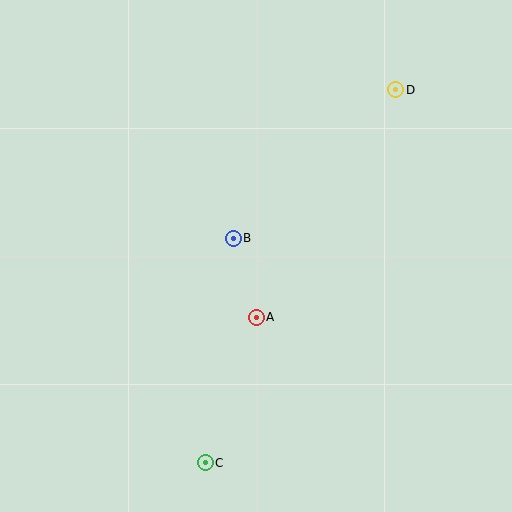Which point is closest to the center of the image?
Point B at (233, 238) is closest to the center.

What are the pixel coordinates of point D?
Point D is at (396, 90).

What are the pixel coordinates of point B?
Point B is at (233, 238).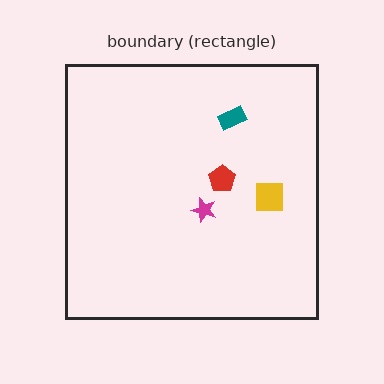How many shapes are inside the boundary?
4 inside, 0 outside.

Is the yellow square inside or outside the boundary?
Inside.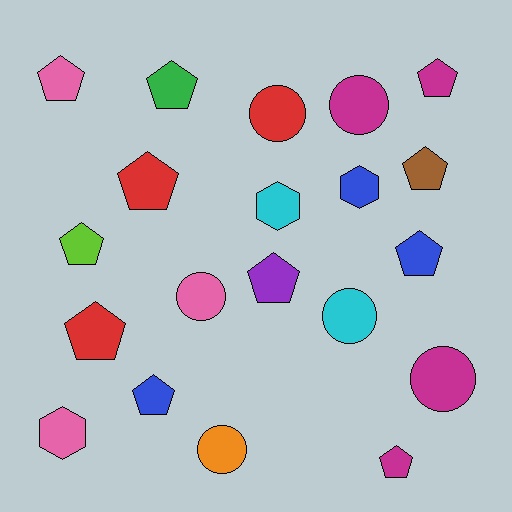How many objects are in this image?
There are 20 objects.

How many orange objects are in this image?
There is 1 orange object.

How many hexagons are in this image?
There are 3 hexagons.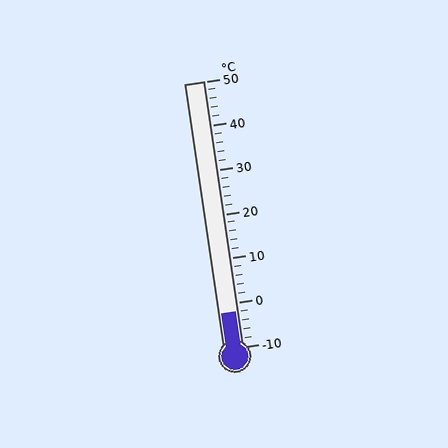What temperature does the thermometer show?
The thermometer shows approximately -2°C.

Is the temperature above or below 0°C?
The temperature is below 0°C.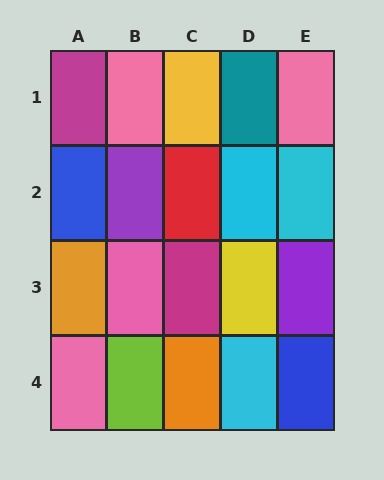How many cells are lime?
1 cell is lime.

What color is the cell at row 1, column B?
Pink.